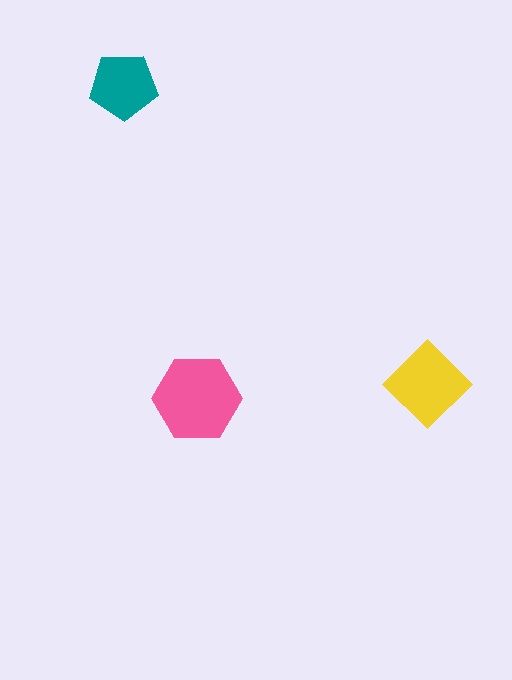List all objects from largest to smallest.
The pink hexagon, the yellow diamond, the teal pentagon.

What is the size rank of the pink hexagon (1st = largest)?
1st.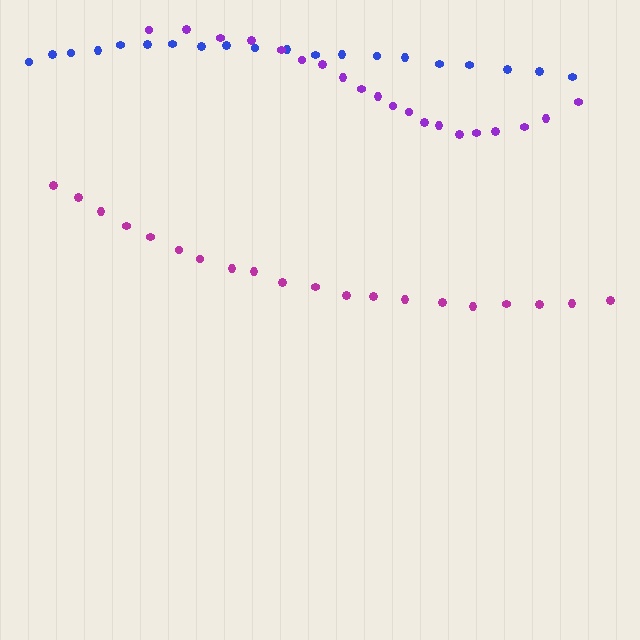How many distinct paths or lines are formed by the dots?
There are 3 distinct paths.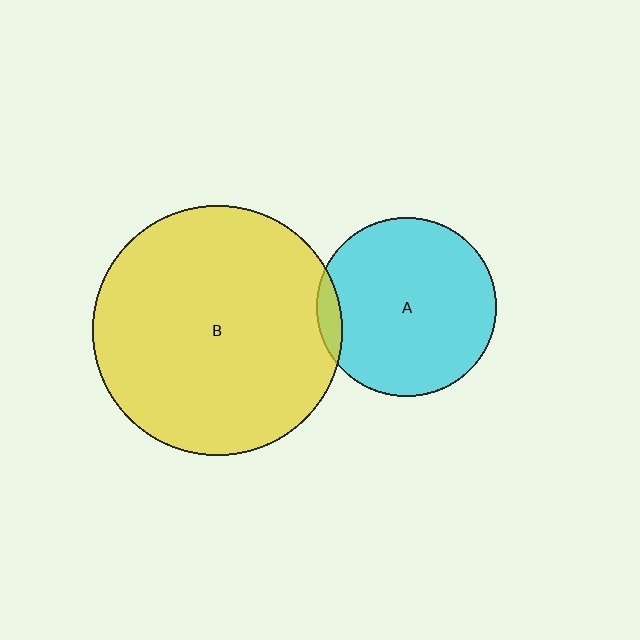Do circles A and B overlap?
Yes.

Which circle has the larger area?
Circle B (yellow).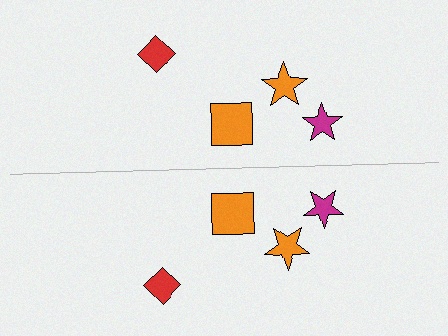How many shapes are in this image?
There are 8 shapes in this image.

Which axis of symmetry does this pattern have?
The pattern has a horizontal axis of symmetry running through the center of the image.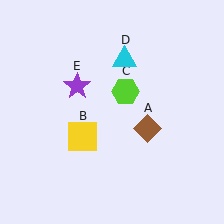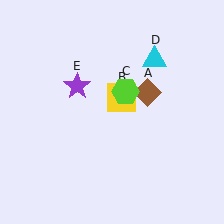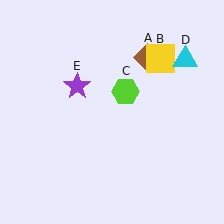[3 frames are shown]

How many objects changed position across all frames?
3 objects changed position: brown diamond (object A), yellow square (object B), cyan triangle (object D).